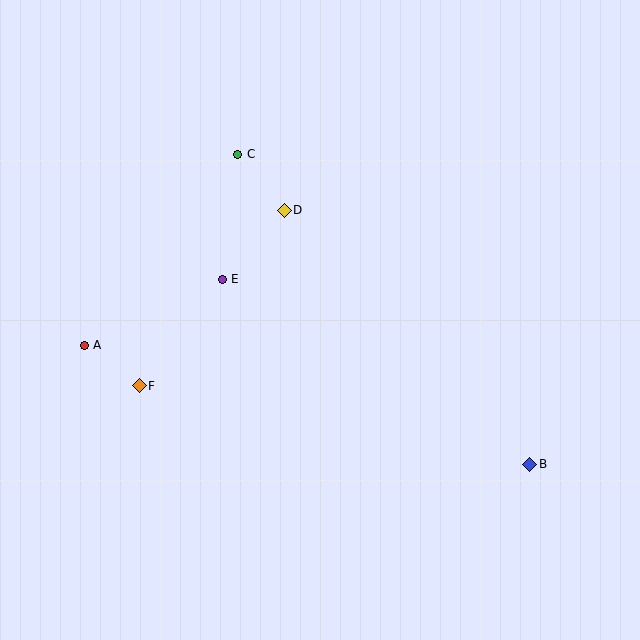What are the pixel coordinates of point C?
Point C is at (238, 154).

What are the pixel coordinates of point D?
Point D is at (284, 210).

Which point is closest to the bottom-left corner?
Point F is closest to the bottom-left corner.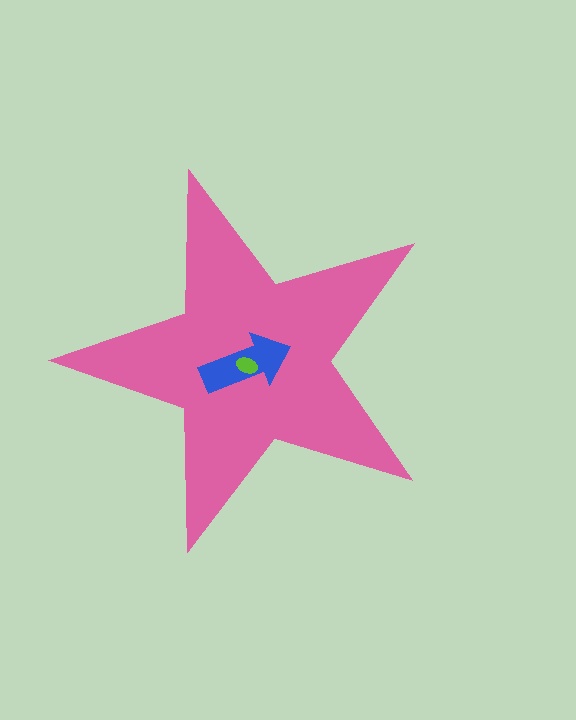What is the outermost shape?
The pink star.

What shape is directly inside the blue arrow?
The lime ellipse.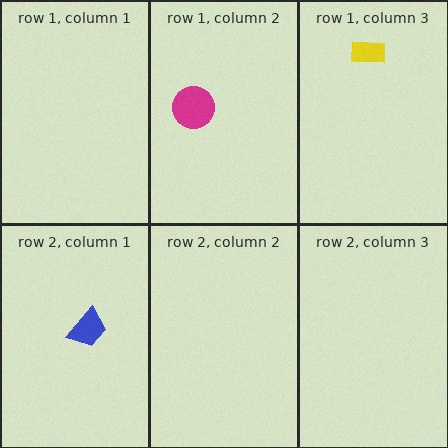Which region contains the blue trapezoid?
The row 2, column 1 region.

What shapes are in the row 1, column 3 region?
The yellow rectangle.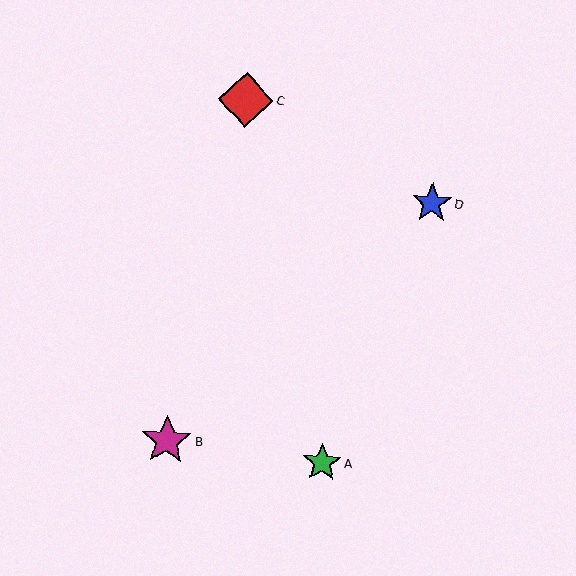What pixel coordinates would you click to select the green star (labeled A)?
Click at (322, 463) to select the green star A.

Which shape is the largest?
The red diamond (labeled C) is the largest.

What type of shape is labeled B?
Shape B is a magenta star.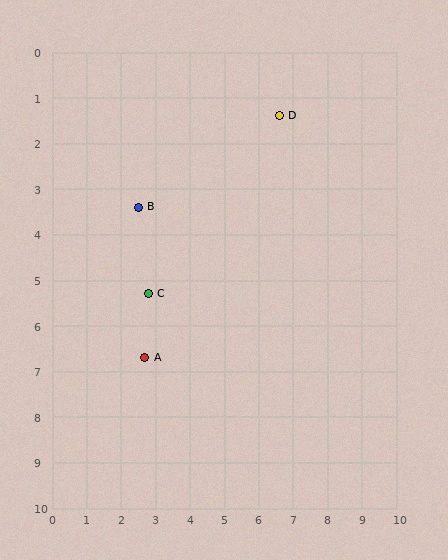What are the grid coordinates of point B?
Point B is at approximately (2.5, 3.4).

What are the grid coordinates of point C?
Point C is at approximately (2.8, 5.3).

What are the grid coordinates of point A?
Point A is at approximately (2.7, 6.7).